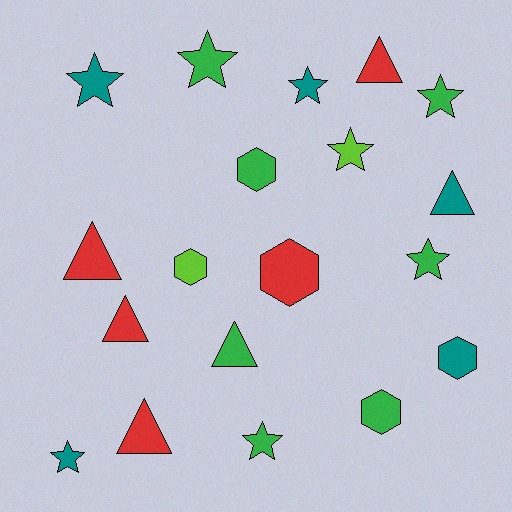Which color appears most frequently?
Green, with 7 objects.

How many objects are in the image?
There are 19 objects.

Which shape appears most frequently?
Star, with 8 objects.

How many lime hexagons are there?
There is 1 lime hexagon.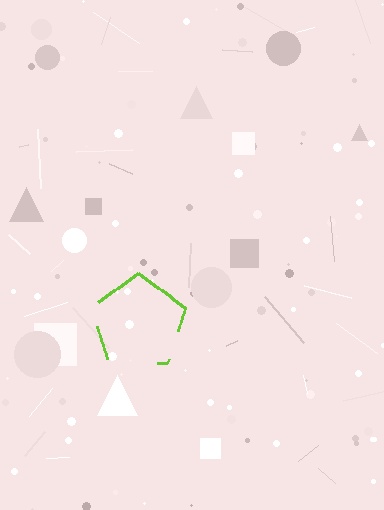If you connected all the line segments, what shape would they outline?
They would outline a pentagon.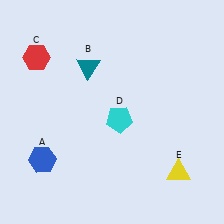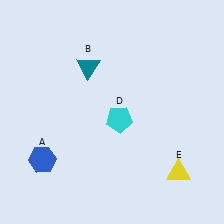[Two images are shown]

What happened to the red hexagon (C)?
The red hexagon (C) was removed in Image 2. It was in the top-left area of Image 1.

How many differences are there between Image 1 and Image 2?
There is 1 difference between the two images.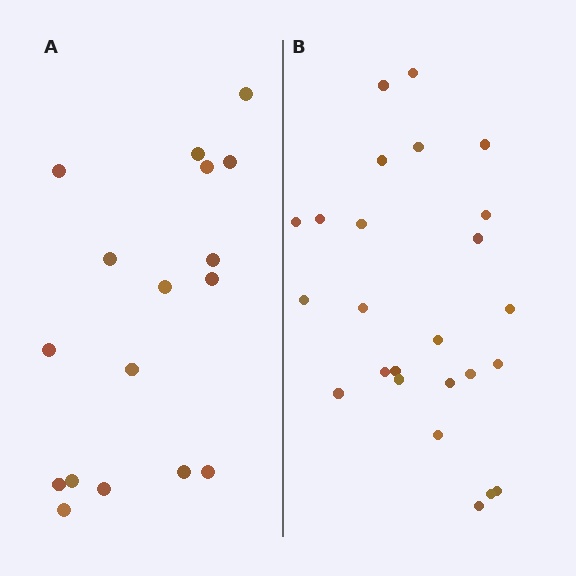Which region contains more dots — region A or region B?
Region B (the right region) has more dots.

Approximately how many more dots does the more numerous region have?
Region B has roughly 8 or so more dots than region A.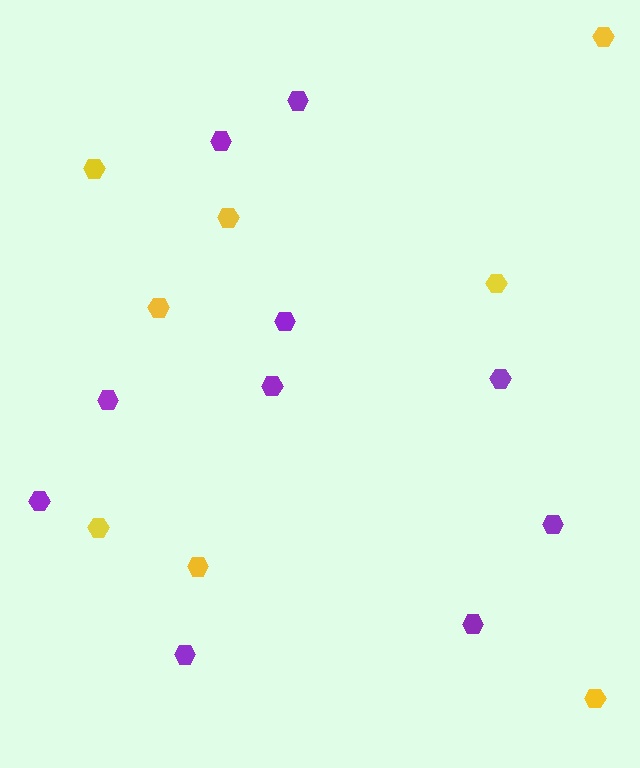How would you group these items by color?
There are 2 groups: one group of yellow hexagons (8) and one group of purple hexagons (10).